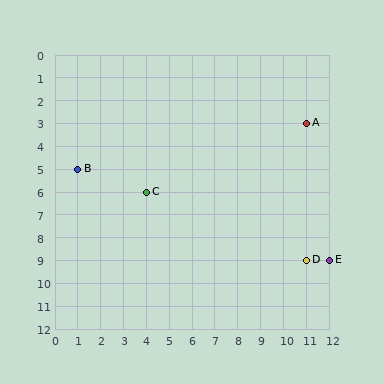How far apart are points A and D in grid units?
Points A and D are 6 rows apart.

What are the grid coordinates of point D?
Point D is at grid coordinates (11, 9).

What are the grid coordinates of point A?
Point A is at grid coordinates (11, 3).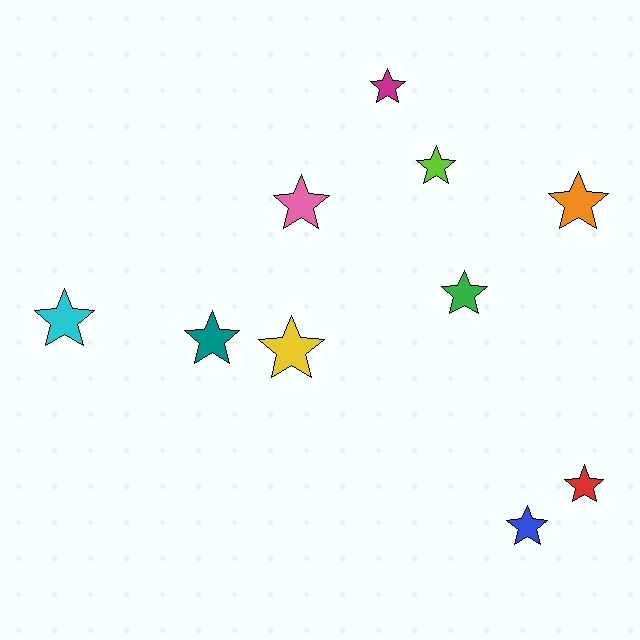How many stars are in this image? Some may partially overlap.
There are 10 stars.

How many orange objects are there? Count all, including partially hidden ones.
There is 1 orange object.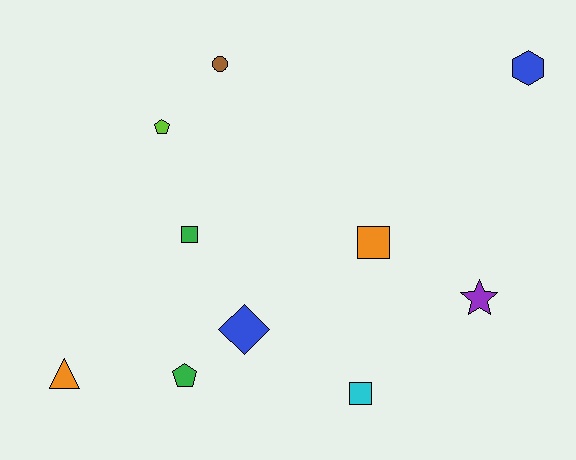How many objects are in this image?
There are 10 objects.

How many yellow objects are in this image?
There are no yellow objects.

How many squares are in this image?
There are 3 squares.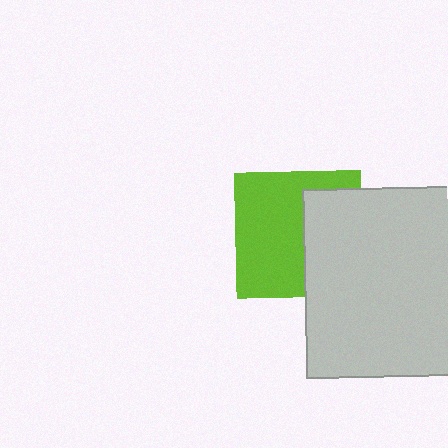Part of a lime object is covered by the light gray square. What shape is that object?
It is a square.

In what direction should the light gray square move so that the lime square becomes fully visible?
The light gray square should move right. That is the shortest direction to clear the overlap and leave the lime square fully visible.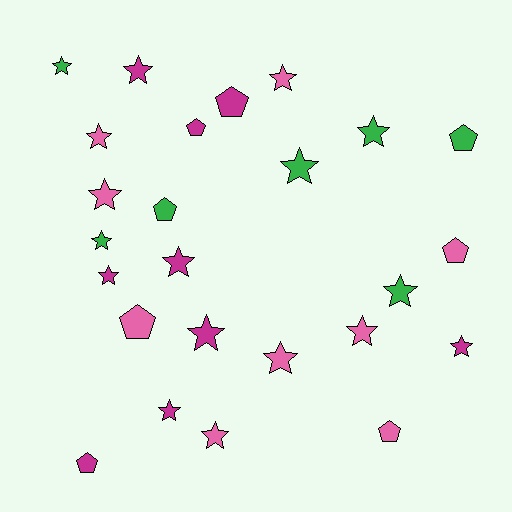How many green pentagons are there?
There are 2 green pentagons.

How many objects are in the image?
There are 25 objects.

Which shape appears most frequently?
Star, with 17 objects.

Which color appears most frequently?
Pink, with 9 objects.